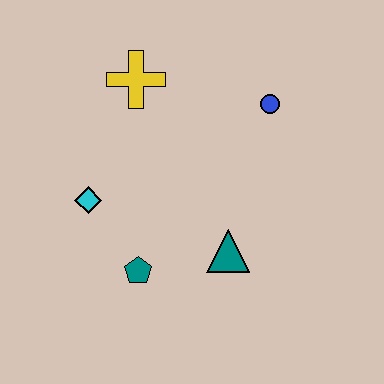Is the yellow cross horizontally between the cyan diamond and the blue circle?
Yes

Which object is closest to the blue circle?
The yellow cross is closest to the blue circle.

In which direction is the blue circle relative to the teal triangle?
The blue circle is above the teal triangle.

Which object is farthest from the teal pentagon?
The blue circle is farthest from the teal pentagon.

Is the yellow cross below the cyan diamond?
No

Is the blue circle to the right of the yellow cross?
Yes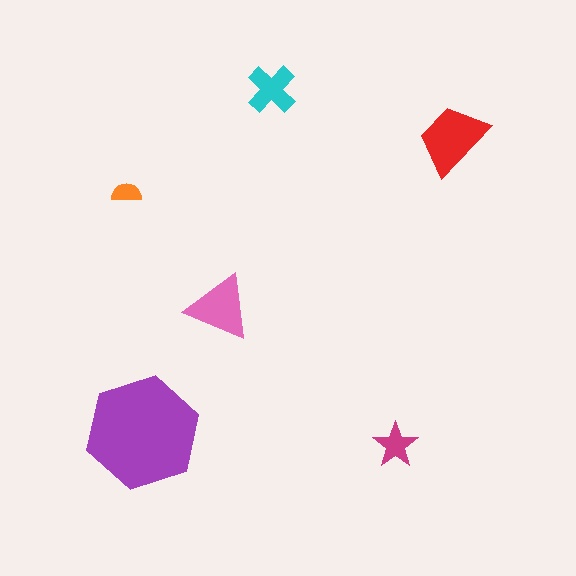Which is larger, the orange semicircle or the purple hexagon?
The purple hexagon.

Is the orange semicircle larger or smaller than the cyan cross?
Smaller.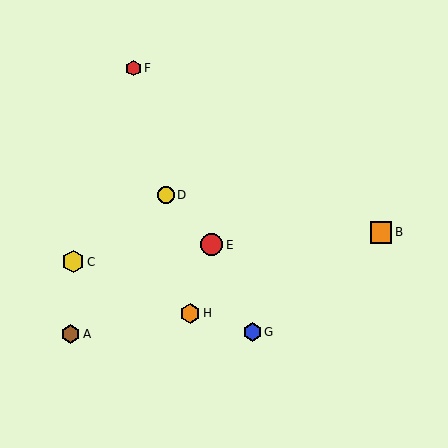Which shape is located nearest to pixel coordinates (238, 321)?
The blue hexagon (labeled G) at (252, 332) is nearest to that location.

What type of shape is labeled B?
Shape B is an orange square.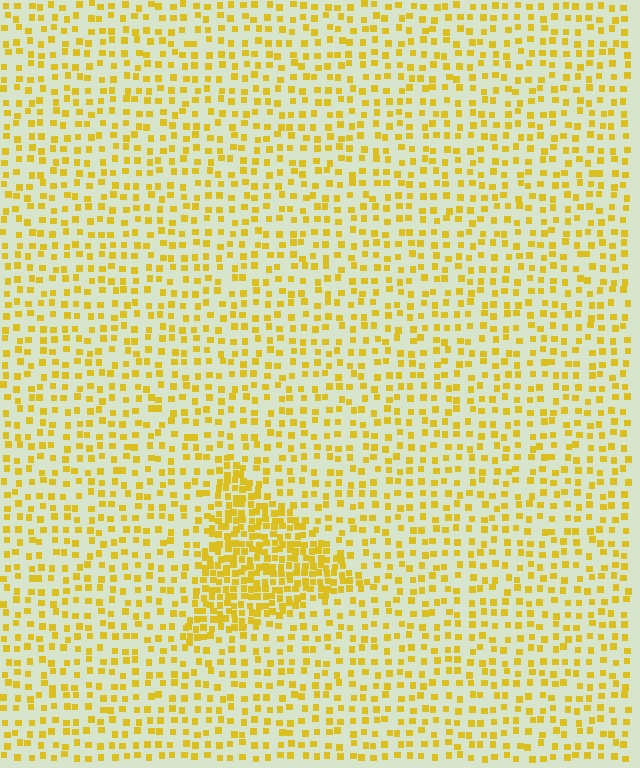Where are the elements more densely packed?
The elements are more densely packed inside the triangle boundary.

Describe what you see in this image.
The image contains small yellow elements arranged at two different densities. A triangle-shaped region is visible where the elements are more densely packed than the surrounding area.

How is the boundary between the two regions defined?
The boundary is defined by a change in element density (approximately 2.4x ratio). All elements are the same color, size, and shape.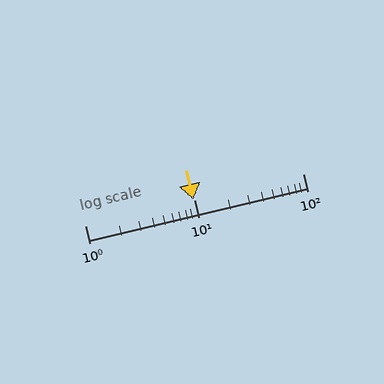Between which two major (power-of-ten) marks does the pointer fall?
The pointer is between 1 and 10.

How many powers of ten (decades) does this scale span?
The scale spans 2 decades, from 1 to 100.